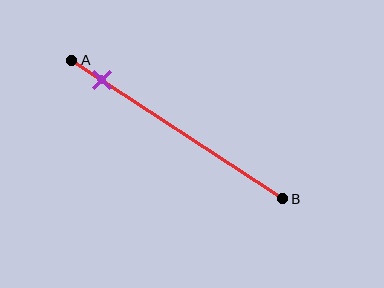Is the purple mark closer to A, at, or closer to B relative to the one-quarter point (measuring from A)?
The purple mark is closer to point A than the one-quarter point of segment AB.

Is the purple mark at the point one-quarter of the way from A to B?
No, the mark is at about 15% from A, not at the 25% one-quarter point.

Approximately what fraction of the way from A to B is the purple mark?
The purple mark is approximately 15% of the way from A to B.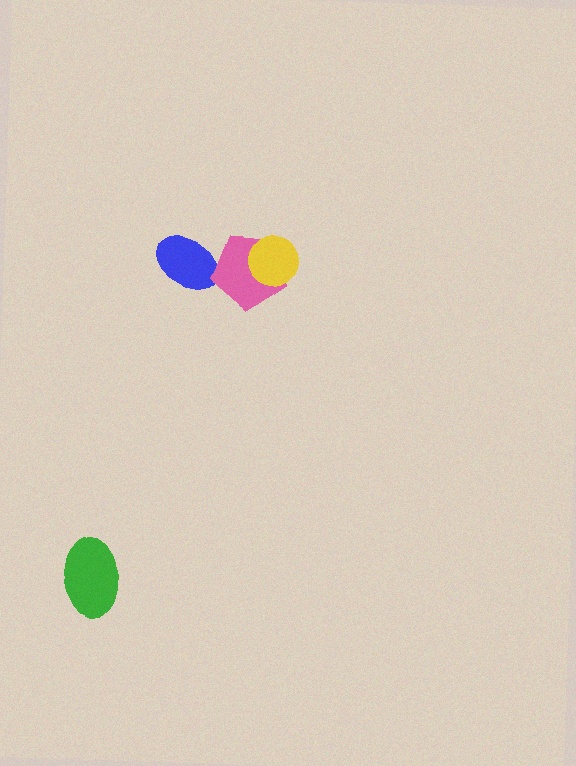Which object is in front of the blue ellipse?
The pink pentagon is in front of the blue ellipse.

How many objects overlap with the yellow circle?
1 object overlaps with the yellow circle.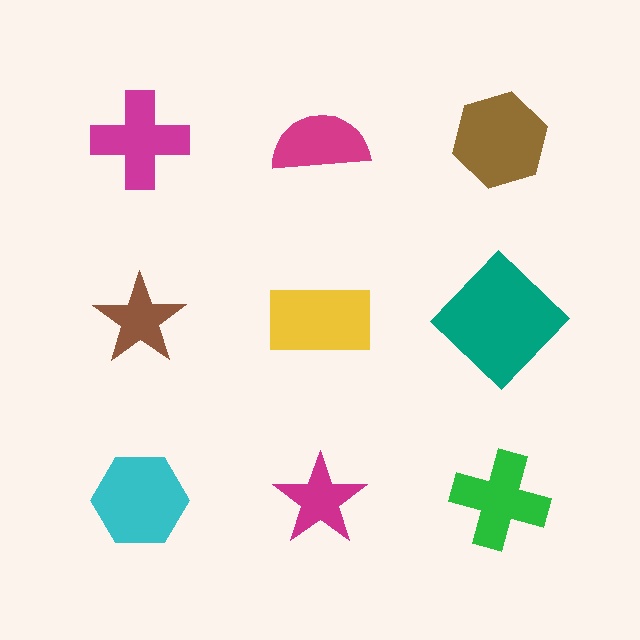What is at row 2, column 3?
A teal diamond.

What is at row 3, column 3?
A green cross.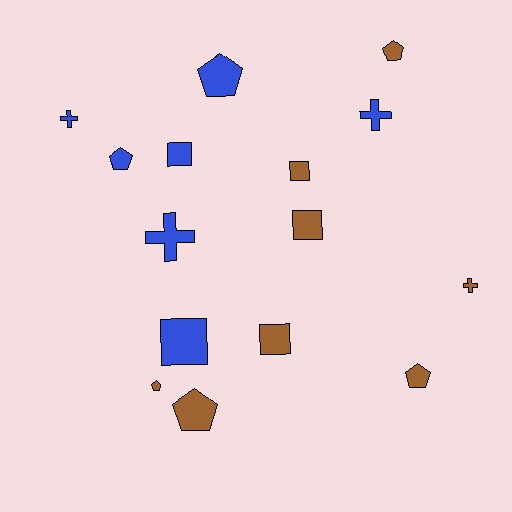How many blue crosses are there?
There are 3 blue crosses.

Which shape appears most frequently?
Pentagon, with 6 objects.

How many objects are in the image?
There are 15 objects.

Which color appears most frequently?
Brown, with 8 objects.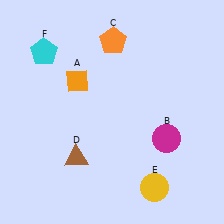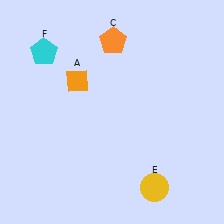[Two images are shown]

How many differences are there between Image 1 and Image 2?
There are 2 differences between the two images.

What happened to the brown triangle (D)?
The brown triangle (D) was removed in Image 2. It was in the bottom-left area of Image 1.